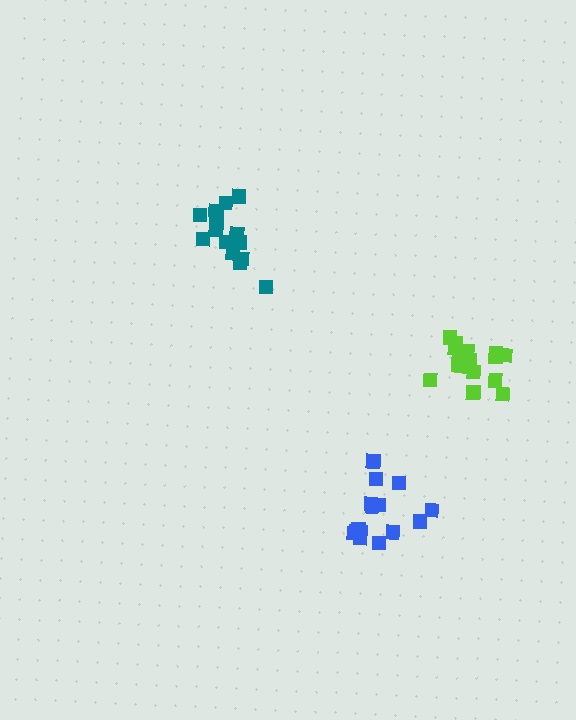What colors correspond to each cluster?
The clusters are colored: lime, blue, teal.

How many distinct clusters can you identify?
There are 3 distinct clusters.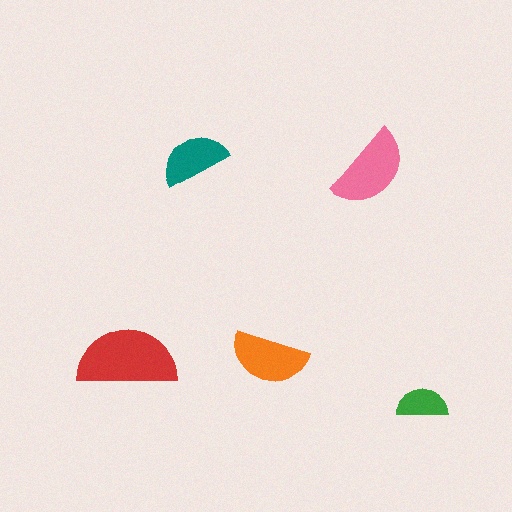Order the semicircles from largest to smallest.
the red one, the pink one, the orange one, the teal one, the green one.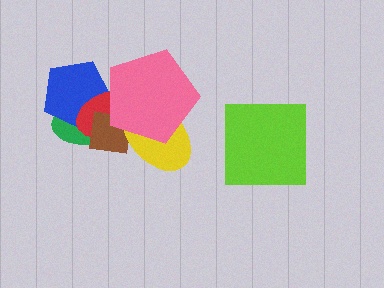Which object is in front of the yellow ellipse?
The pink pentagon is in front of the yellow ellipse.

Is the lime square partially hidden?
No, no other shape covers it.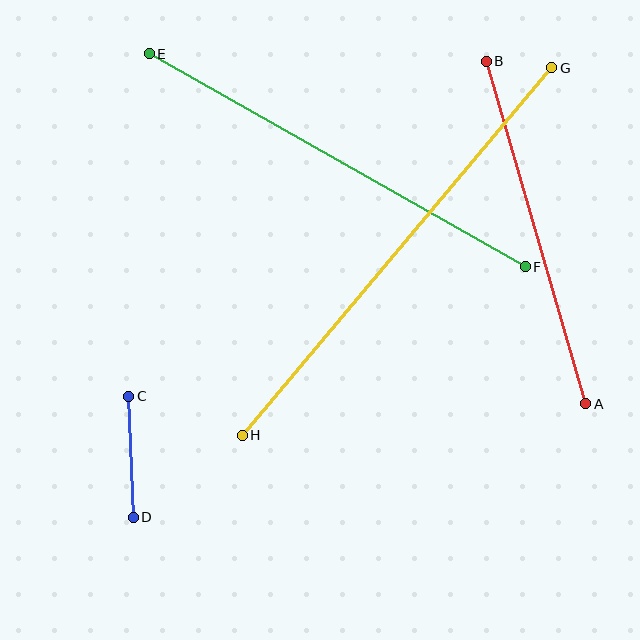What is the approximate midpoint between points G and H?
The midpoint is at approximately (397, 252) pixels.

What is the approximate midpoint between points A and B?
The midpoint is at approximately (536, 232) pixels.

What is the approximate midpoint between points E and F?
The midpoint is at approximately (337, 160) pixels.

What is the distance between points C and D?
The distance is approximately 121 pixels.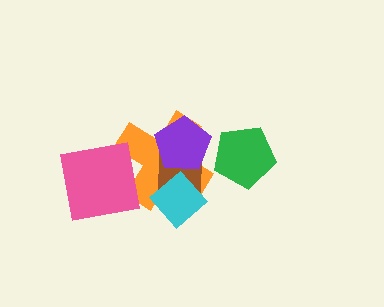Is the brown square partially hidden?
Yes, it is partially covered by another shape.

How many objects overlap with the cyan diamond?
2 objects overlap with the cyan diamond.